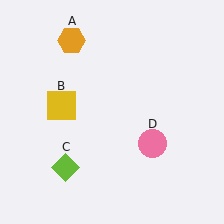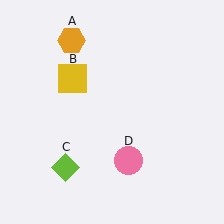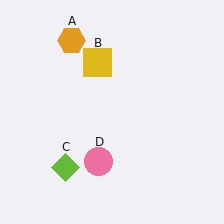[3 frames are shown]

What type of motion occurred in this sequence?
The yellow square (object B), pink circle (object D) rotated clockwise around the center of the scene.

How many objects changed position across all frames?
2 objects changed position: yellow square (object B), pink circle (object D).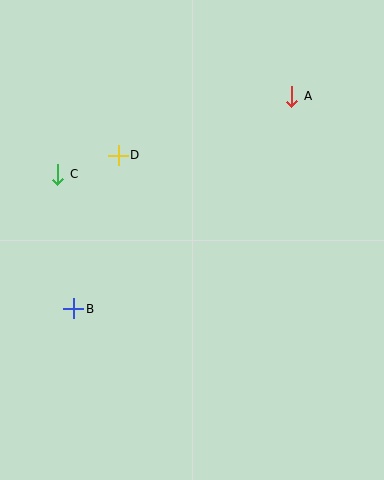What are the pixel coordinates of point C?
Point C is at (58, 174).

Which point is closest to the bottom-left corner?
Point B is closest to the bottom-left corner.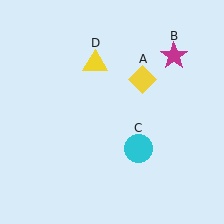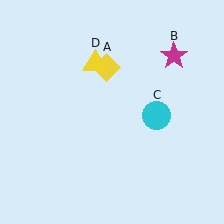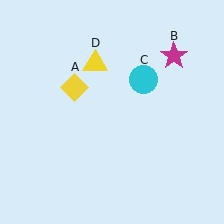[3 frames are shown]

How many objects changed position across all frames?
2 objects changed position: yellow diamond (object A), cyan circle (object C).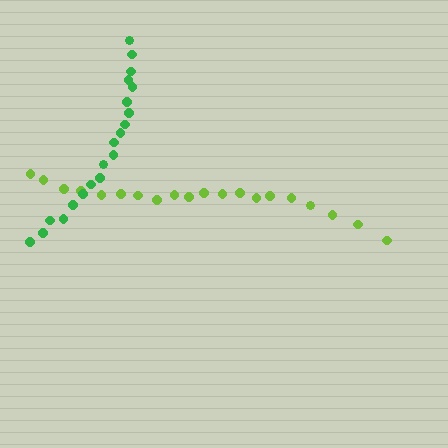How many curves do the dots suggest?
There are 2 distinct paths.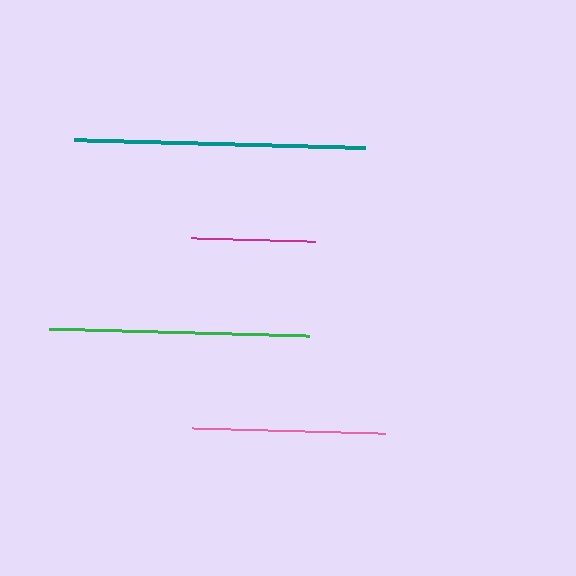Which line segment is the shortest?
The magenta line is the shortest at approximately 124 pixels.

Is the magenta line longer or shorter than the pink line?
The pink line is longer than the magenta line.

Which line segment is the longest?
The teal line is the longest at approximately 290 pixels.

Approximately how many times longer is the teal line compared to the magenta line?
The teal line is approximately 2.3 times the length of the magenta line.